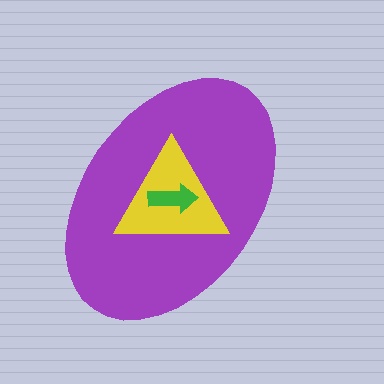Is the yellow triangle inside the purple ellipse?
Yes.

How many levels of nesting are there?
3.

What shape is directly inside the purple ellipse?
The yellow triangle.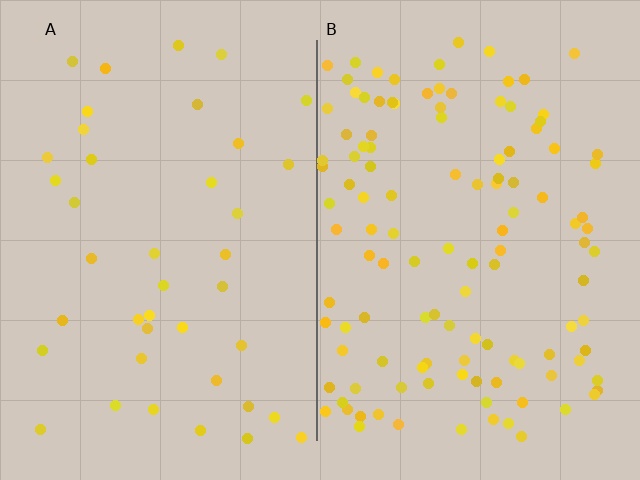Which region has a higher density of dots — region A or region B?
B (the right).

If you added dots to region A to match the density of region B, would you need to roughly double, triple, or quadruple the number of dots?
Approximately triple.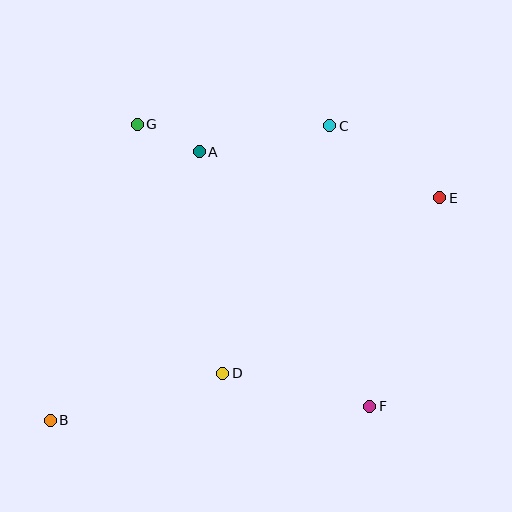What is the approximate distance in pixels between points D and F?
The distance between D and F is approximately 151 pixels.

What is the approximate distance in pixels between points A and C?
The distance between A and C is approximately 133 pixels.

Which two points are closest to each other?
Points A and G are closest to each other.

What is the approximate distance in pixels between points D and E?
The distance between D and E is approximately 279 pixels.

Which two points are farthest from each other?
Points B and E are farthest from each other.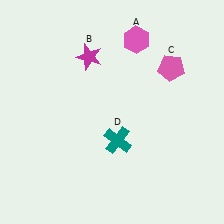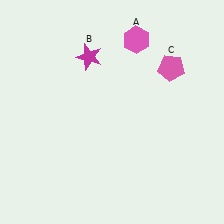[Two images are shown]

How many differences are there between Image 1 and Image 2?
There is 1 difference between the two images.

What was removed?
The teal cross (D) was removed in Image 2.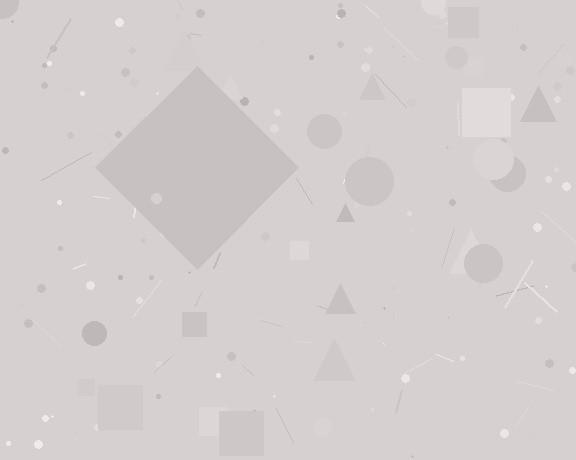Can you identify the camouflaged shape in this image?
The camouflaged shape is a diamond.